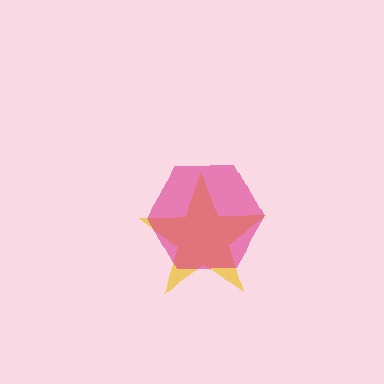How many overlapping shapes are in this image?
There are 2 overlapping shapes in the image.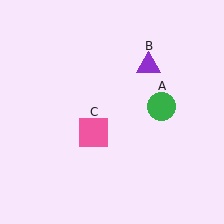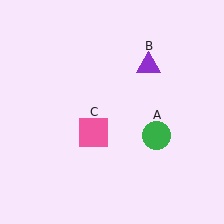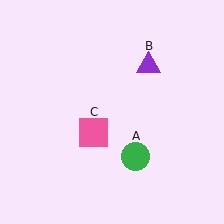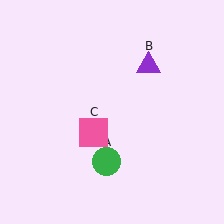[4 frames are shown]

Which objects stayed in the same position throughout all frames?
Purple triangle (object B) and pink square (object C) remained stationary.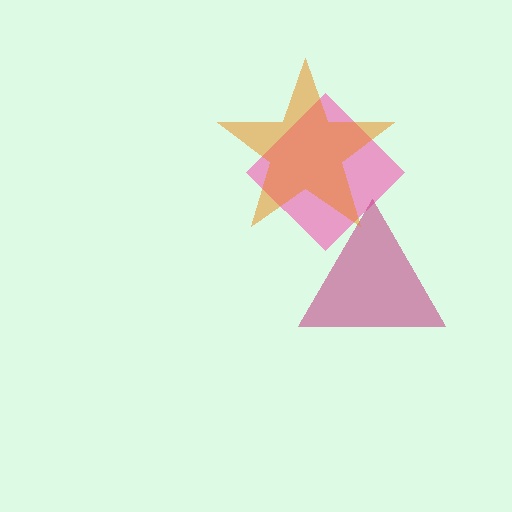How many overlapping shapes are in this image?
There are 3 overlapping shapes in the image.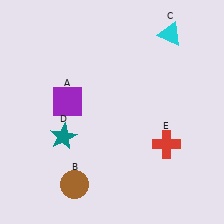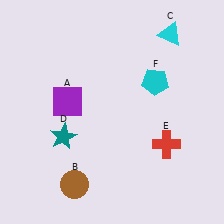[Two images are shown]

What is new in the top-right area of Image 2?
A cyan pentagon (F) was added in the top-right area of Image 2.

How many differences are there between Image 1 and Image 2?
There is 1 difference between the two images.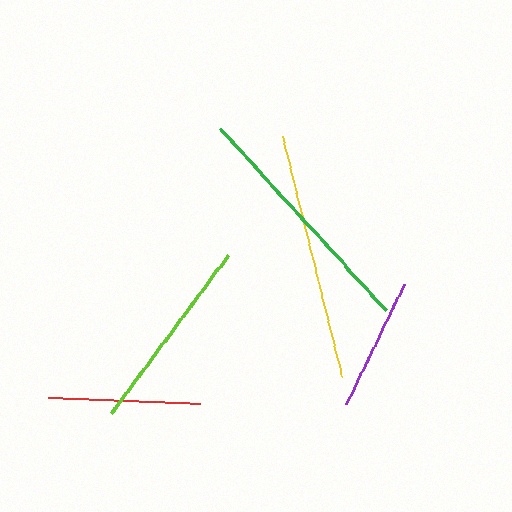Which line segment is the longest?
The yellow line is the longest at approximately 247 pixels.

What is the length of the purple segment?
The purple segment is approximately 133 pixels long.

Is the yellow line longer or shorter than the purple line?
The yellow line is longer than the purple line.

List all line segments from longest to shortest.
From longest to shortest: yellow, green, lime, red, purple.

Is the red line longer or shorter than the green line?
The green line is longer than the red line.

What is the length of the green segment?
The green segment is approximately 245 pixels long.